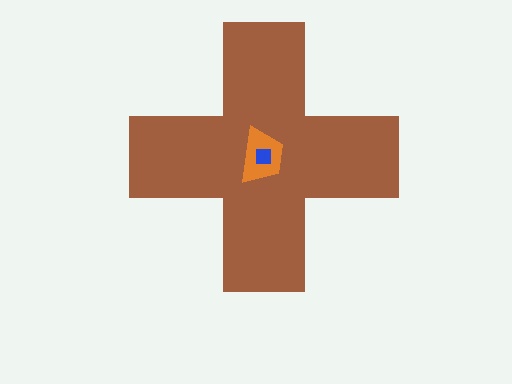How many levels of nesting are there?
3.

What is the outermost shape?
The brown cross.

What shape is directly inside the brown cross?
The orange trapezoid.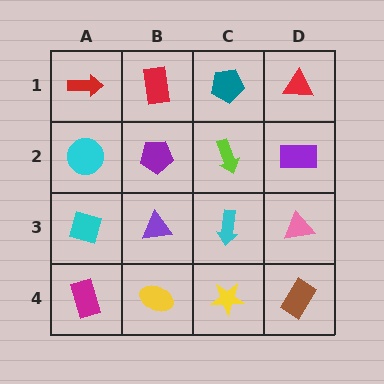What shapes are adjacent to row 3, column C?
A lime arrow (row 2, column C), a yellow star (row 4, column C), a purple triangle (row 3, column B), a pink triangle (row 3, column D).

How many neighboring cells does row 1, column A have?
2.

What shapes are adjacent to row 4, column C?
A cyan arrow (row 3, column C), a yellow ellipse (row 4, column B), a brown rectangle (row 4, column D).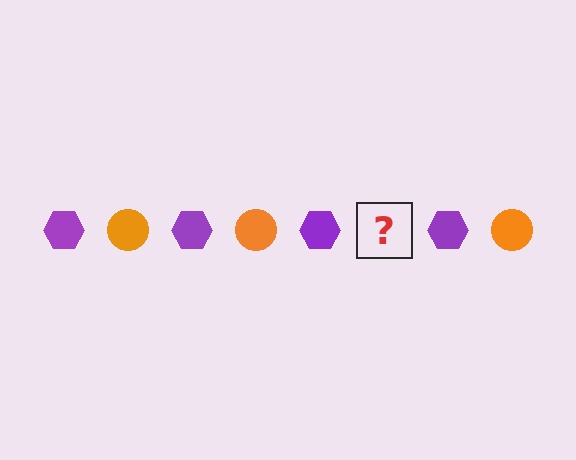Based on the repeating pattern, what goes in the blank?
The blank should be an orange circle.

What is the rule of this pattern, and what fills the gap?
The rule is that the pattern alternates between purple hexagon and orange circle. The gap should be filled with an orange circle.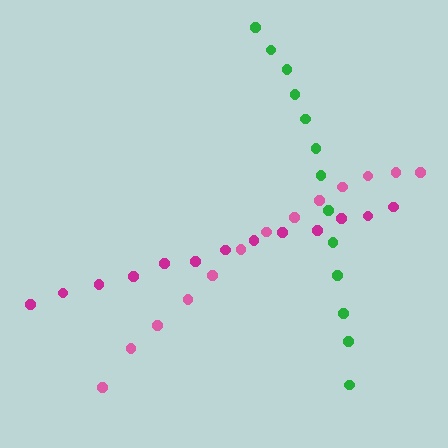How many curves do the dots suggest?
There are 3 distinct paths.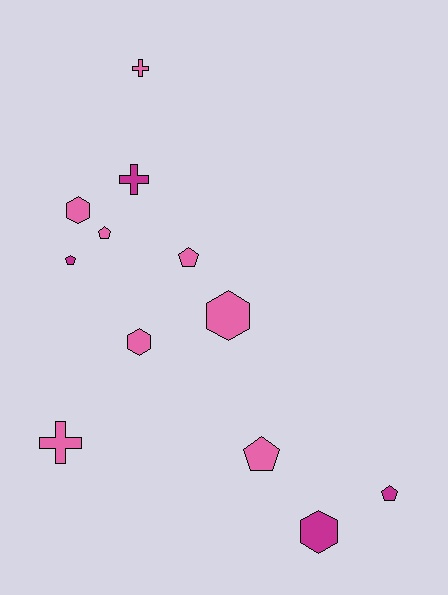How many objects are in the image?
There are 12 objects.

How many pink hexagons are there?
There are 3 pink hexagons.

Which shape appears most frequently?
Pentagon, with 5 objects.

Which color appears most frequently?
Pink, with 8 objects.